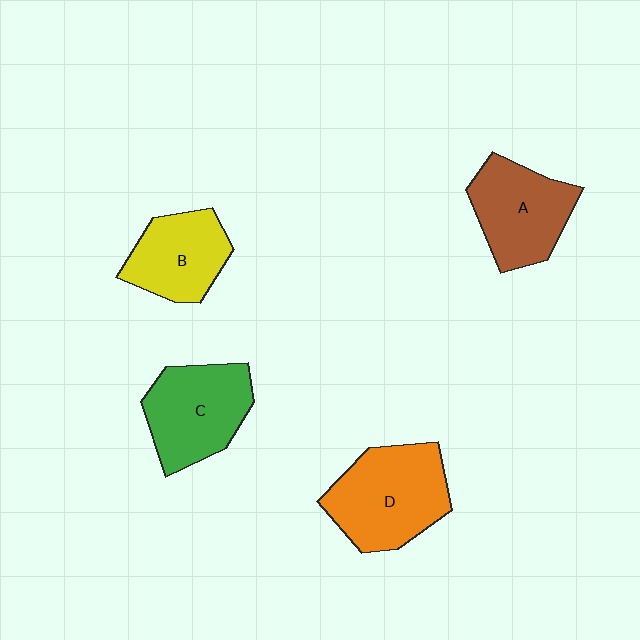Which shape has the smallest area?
Shape B (yellow).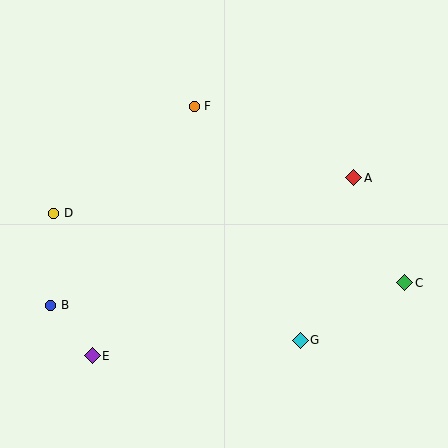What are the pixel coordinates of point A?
Point A is at (354, 178).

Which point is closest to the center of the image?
Point F at (194, 106) is closest to the center.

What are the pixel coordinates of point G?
Point G is at (300, 340).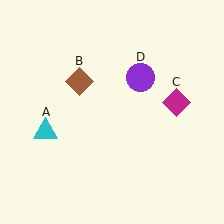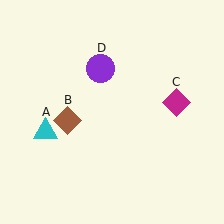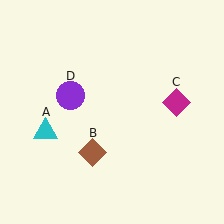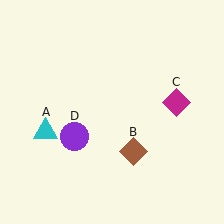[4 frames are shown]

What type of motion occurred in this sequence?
The brown diamond (object B), purple circle (object D) rotated counterclockwise around the center of the scene.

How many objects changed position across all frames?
2 objects changed position: brown diamond (object B), purple circle (object D).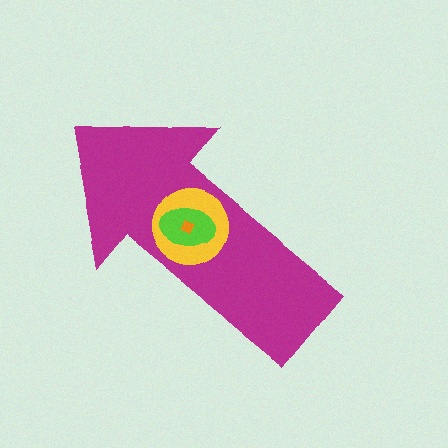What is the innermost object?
The orange diamond.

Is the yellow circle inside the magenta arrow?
Yes.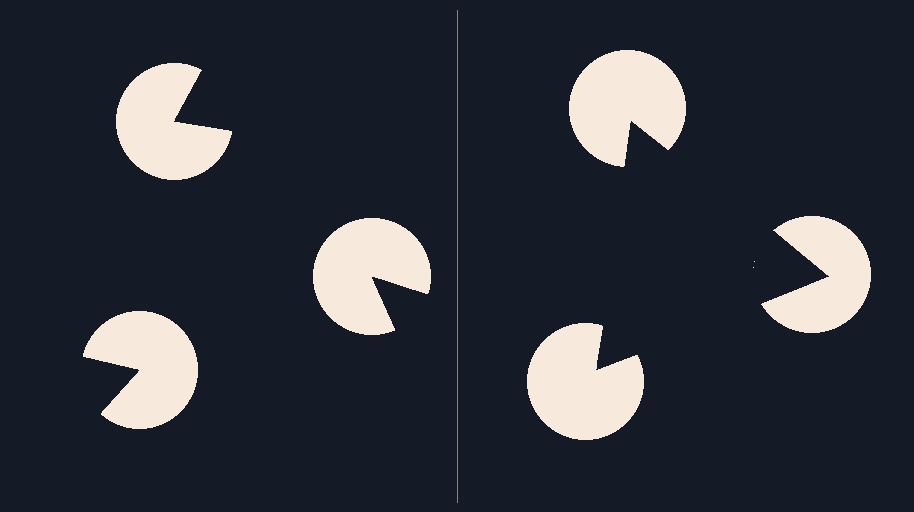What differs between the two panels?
The pac-man discs are positioned identically on both sides; only the wedge orientations differ. On the right they align to a triangle; on the left they are misaligned.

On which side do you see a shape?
An illusory triangle appears on the right side. On the left side the wedge cuts are rotated, so no coherent shape forms.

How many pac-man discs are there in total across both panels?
6 — 3 on each side.